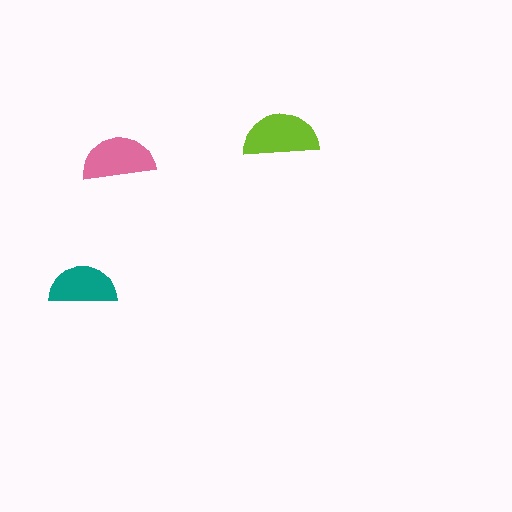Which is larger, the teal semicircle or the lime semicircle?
The lime one.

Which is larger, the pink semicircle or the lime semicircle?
The lime one.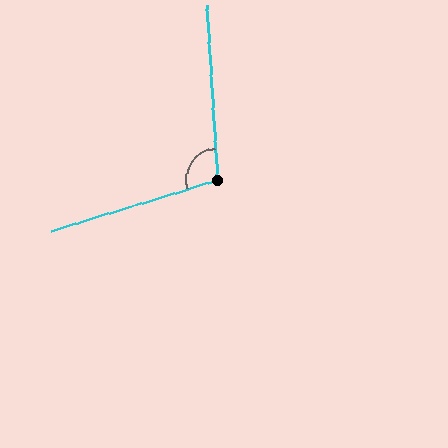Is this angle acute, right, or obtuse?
It is obtuse.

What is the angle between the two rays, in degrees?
Approximately 104 degrees.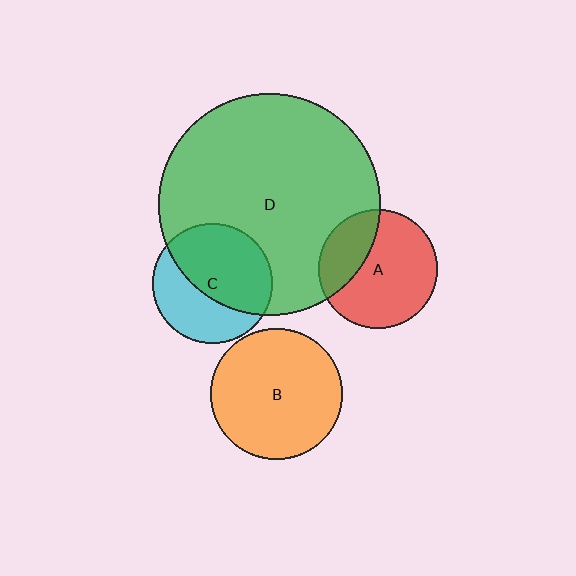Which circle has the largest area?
Circle D (green).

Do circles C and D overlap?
Yes.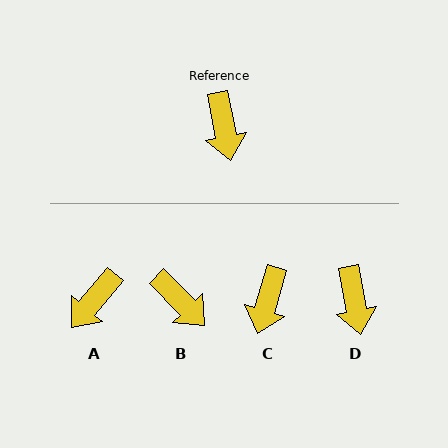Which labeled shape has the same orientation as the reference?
D.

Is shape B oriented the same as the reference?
No, it is off by about 34 degrees.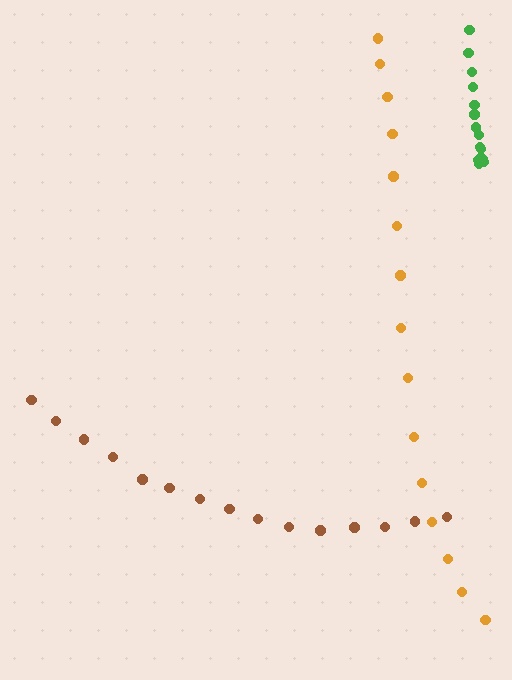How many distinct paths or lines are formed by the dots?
There are 3 distinct paths.